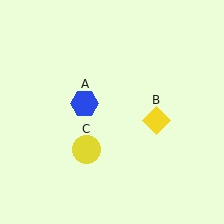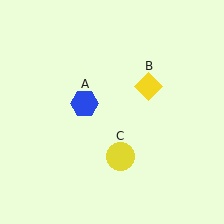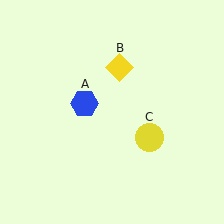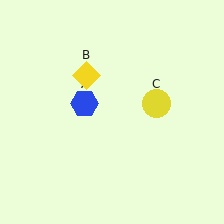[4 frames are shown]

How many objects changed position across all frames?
2 objects changed position: yellow diamond (object B), yellow circle (object C).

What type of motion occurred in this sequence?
The yellow diamond (object B), yellow circle (object C) rotated counterclockwise around the center of the scene.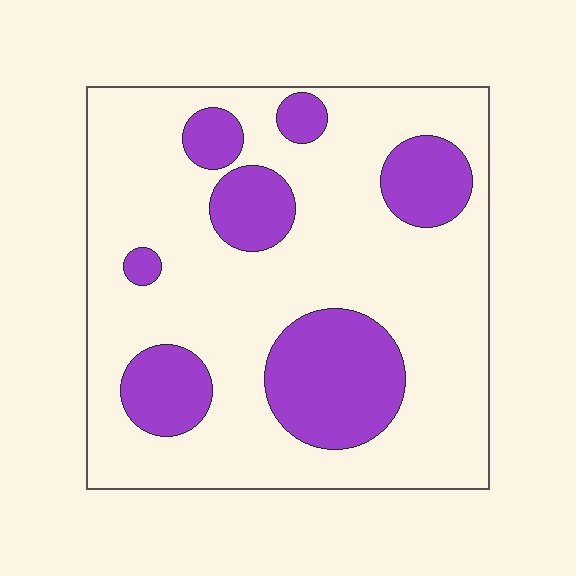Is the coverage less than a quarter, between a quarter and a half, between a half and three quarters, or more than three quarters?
Between a quarter and a half.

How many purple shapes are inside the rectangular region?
7.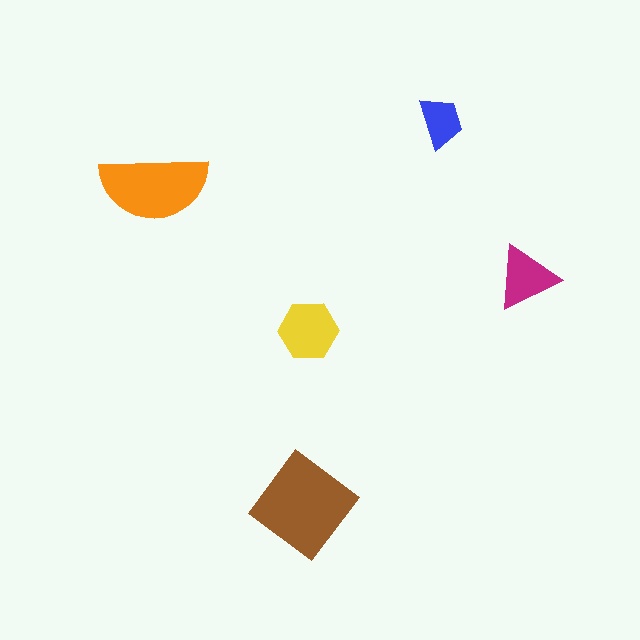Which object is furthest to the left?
The orange semicircle is leftmost.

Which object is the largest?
The brown diamond.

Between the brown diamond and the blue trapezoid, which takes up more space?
The brown diamond.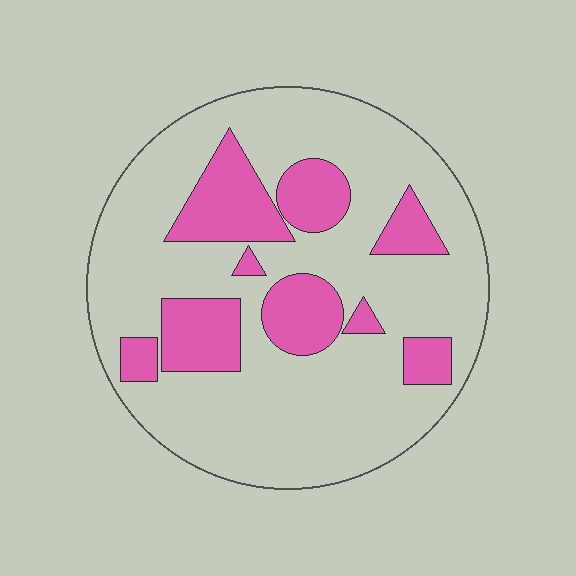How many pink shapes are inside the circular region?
9.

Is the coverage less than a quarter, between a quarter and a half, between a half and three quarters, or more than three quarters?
Less than a quarter.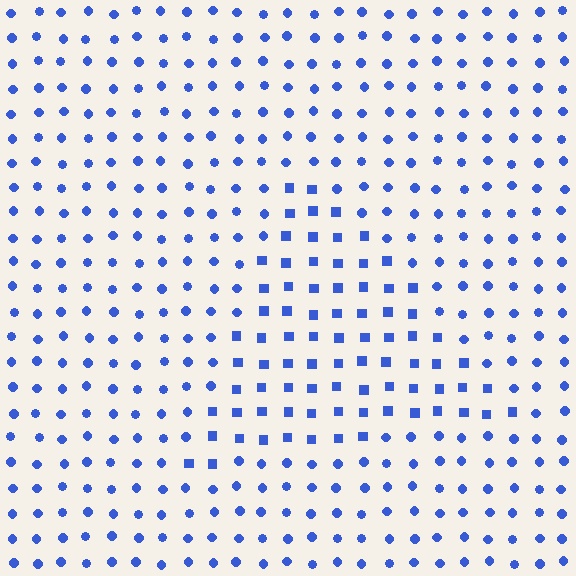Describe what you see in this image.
The image is filled with small blue elements arranged in a uniform grid. A triangle-shaped region contains squares, while the surrounding area contains circles. The boundary is defined purely by the change in element shape.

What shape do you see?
I see a triangle.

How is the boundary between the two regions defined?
The boundary is defined by a change in element shape: squares inside vs. circles outside. All elements share the same color and spacing.